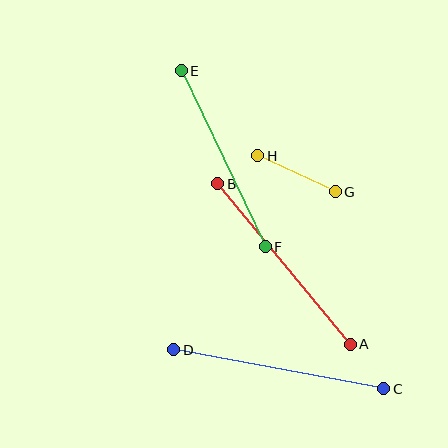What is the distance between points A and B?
The distance is approximately 208 pixels.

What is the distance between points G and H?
The distance is approximately 85 pixels.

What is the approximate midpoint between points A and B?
The midpoint is at approximately (284, 264) pixels.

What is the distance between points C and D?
The distance is approximately 213 pixels.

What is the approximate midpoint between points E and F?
The midpoint is at approximately (223, 159) pixels.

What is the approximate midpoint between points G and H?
The midpoint is at approximately (297, 174) pixels.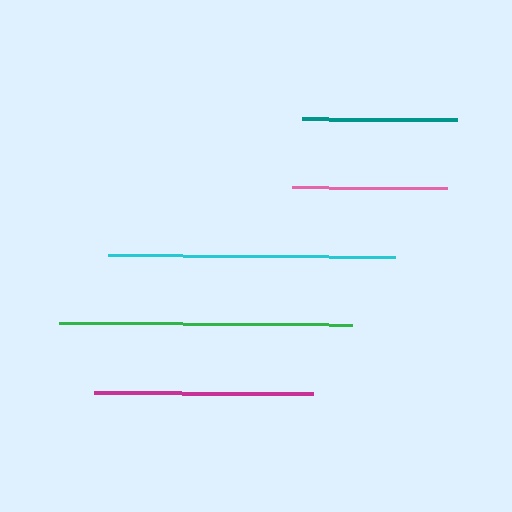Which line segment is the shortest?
The teal line is the shortest at approximately 155 pixels.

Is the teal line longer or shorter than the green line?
The green line is longer than the teal line.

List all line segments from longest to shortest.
From longest to shortest: green, cyan, magenta, pink, teal.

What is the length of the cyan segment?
The cyan segment is approximately 287 pixels long.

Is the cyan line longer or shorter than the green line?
The green line is longer than the cyan line.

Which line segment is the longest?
The green line is the longest at approximately 294 pixels.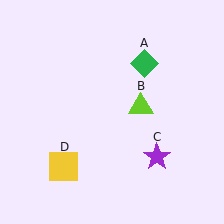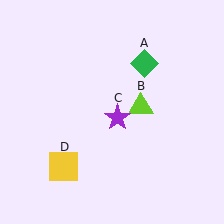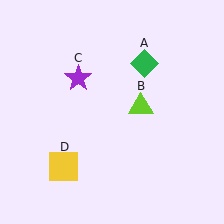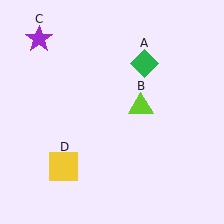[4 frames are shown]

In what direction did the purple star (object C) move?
The purple star (object C) moved up and to the left.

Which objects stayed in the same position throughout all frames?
Green diamond (object A) and lime triangle (object B) and yellow square (object D) remained stationary.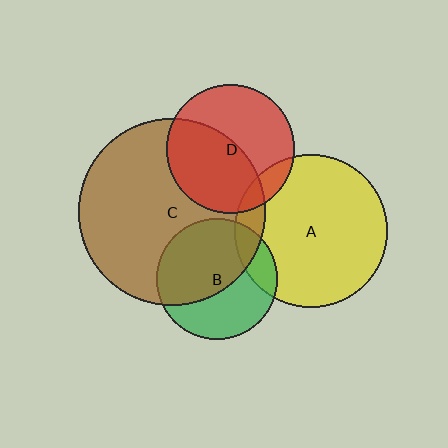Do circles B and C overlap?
Yes.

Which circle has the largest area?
Circle C (brown).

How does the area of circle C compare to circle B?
Approximately 2.4 times.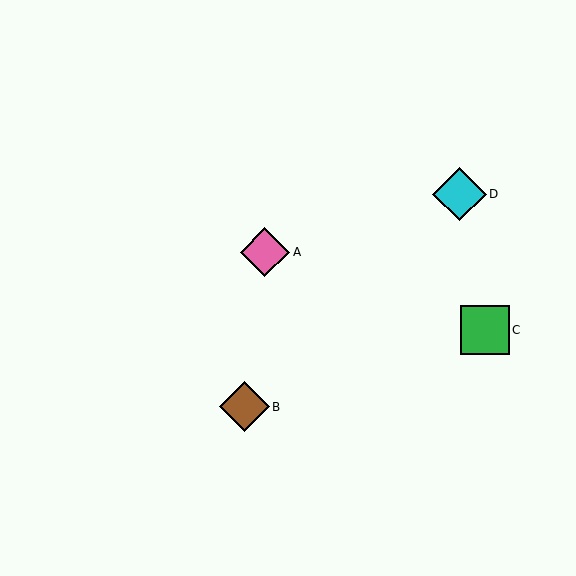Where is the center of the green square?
The center of the green square is at (485, 330).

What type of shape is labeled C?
Shape C is a green square.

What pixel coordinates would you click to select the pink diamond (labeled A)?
Click at (265, 252) to select the pink diamond A.